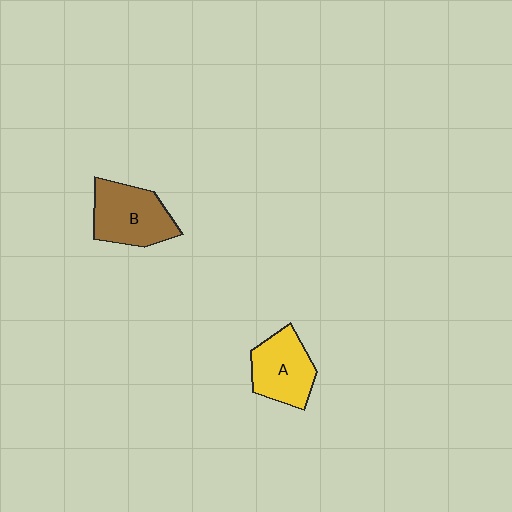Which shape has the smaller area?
Shape A (yellow).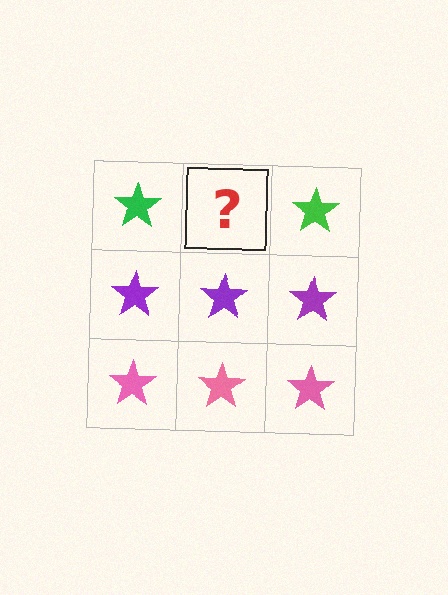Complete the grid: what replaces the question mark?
The question mark should be replaced with a green star.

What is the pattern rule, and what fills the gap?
The rule is that each row has a consistent color. The gap should be filled with a green star.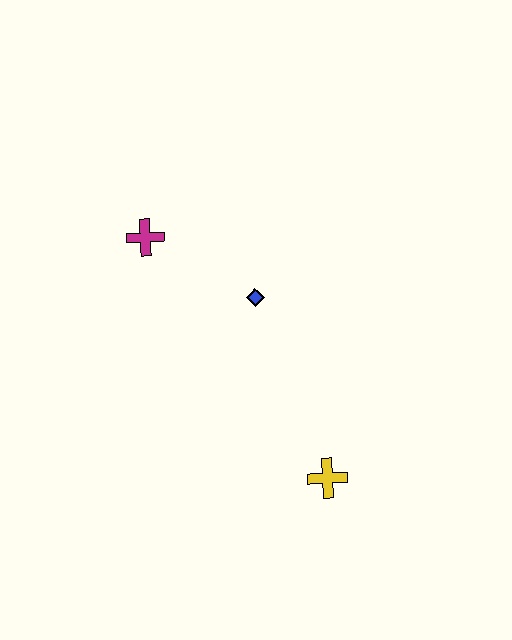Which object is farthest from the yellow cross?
The magenta cross is farthest from the yellow cross.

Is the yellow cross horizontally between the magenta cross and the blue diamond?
No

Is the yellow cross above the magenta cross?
No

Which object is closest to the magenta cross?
The blue diamond is closest to the magenta cross.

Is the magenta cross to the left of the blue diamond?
Yes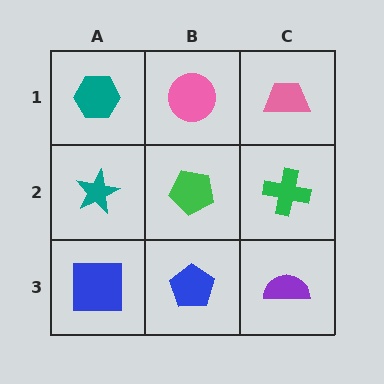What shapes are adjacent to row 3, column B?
A green pentagon (row 2, column B), a blue square (row 3, column A), a purple semicircle (row 3, column C).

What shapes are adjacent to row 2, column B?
A pink circle (row 1, column B), a blue pentagon (row 3, column B), a teal star (row 2, column A), a green cross (row 2, column C).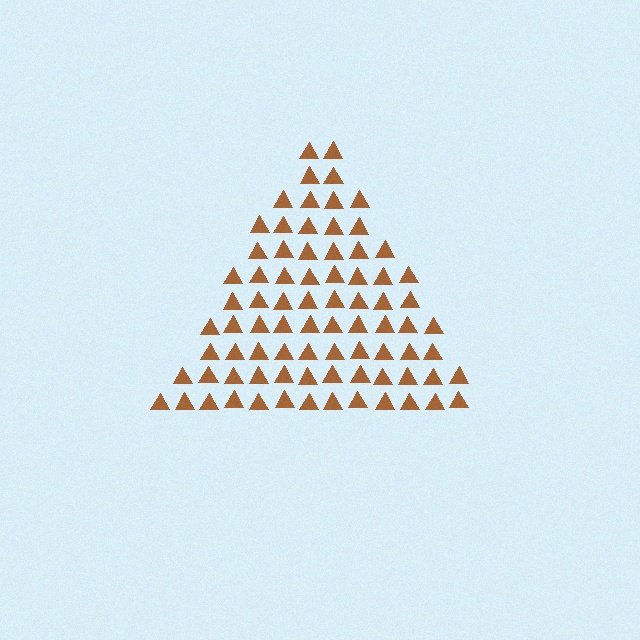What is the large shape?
The large shape is a triangle.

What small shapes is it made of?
It is made of small triangles.